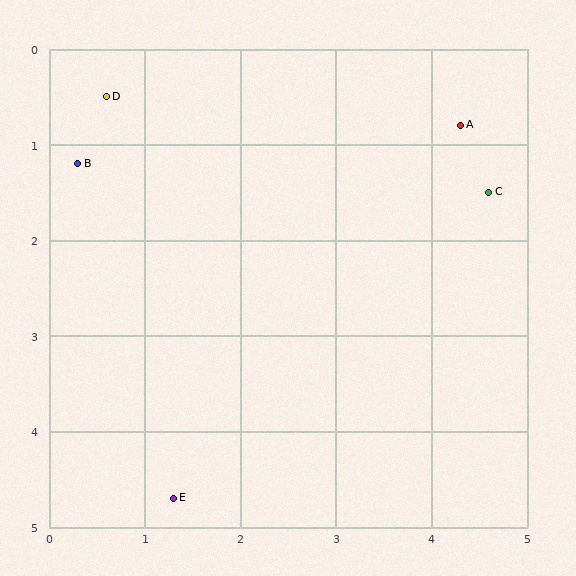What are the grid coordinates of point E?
Point E is at approximately (1.3, 4.7).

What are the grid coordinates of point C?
Point C is at approximately (4.6, 1.5).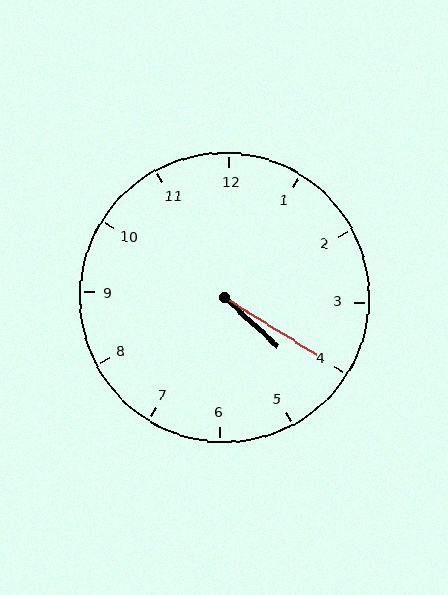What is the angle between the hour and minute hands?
Approximately 10 degrees.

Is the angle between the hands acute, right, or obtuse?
It is acute.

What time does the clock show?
4:20.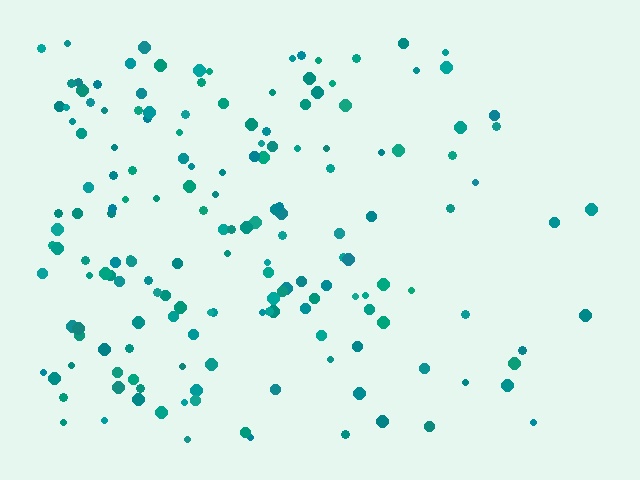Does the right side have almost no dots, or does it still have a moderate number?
Still a moderate number, just noticeably fewer than the left.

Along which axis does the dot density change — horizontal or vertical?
Horizontal.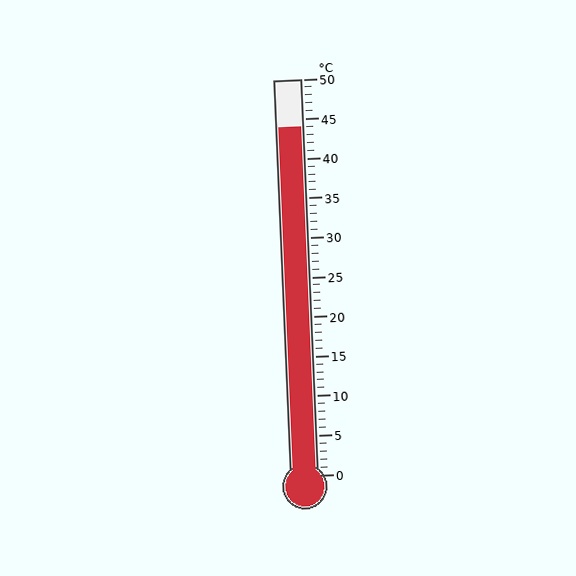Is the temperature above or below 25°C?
The temperature is above 25°C.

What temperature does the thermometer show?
The thermometer shows approximately 44°C.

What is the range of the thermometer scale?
The thermometer scale ranges from 0°C to 50°C.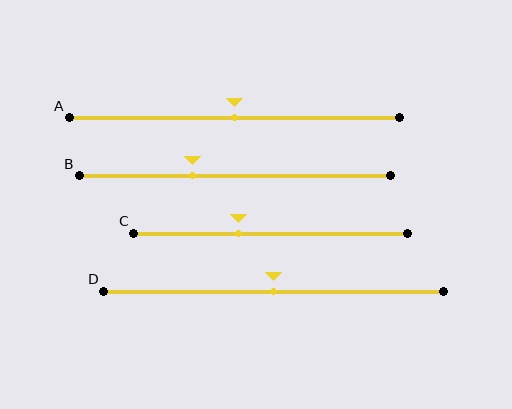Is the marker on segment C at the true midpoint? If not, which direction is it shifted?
No, the marker on segment C is shifted to the left by about 12% of the segment length.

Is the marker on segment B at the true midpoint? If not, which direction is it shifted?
No, the marker on segment B is shifted to the left by about 14% of the segment length.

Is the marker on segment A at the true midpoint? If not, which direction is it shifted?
Yes, the marker on segment A is at the true midpoint.